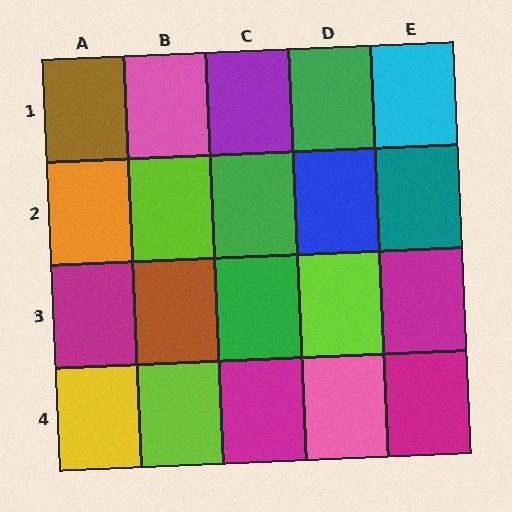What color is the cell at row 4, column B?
Lime.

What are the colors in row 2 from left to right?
Orange, lime, green, blue, teal.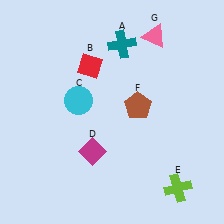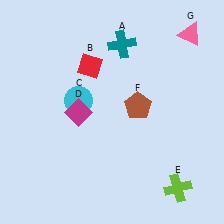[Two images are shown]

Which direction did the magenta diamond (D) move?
The magenta diamond (D) moved up.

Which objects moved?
The objects that moved are: the magenta diamond (D), the pink triangle (G).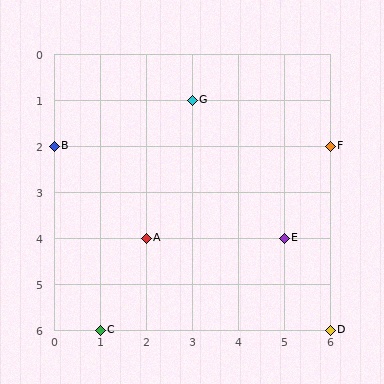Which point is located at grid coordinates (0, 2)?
Point B is at (0, 2).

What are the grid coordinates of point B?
Point B is at grid coordinates (0, 2).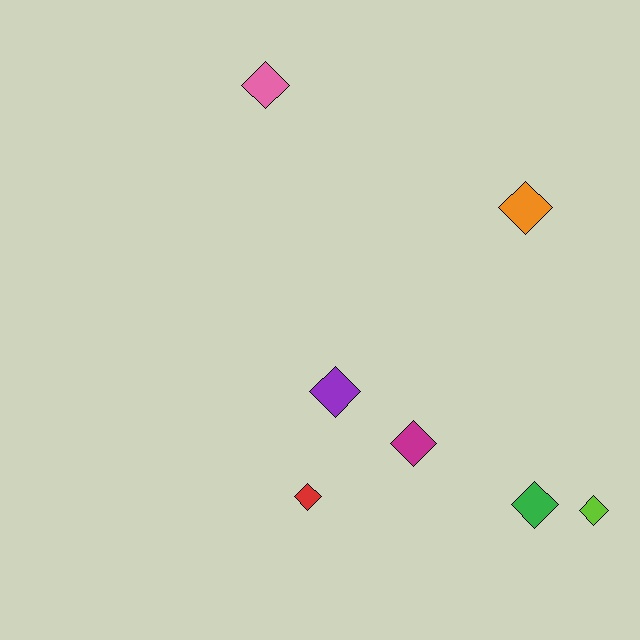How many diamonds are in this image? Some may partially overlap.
There are 7 diamonds.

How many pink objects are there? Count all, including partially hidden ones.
There is 1 pink object.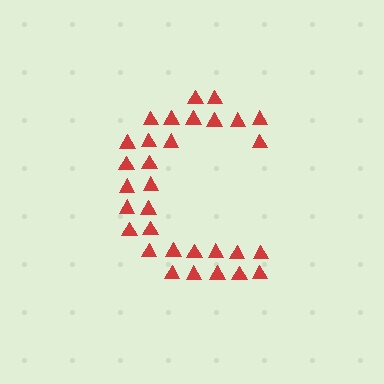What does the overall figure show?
The overall figure shows the letter C.